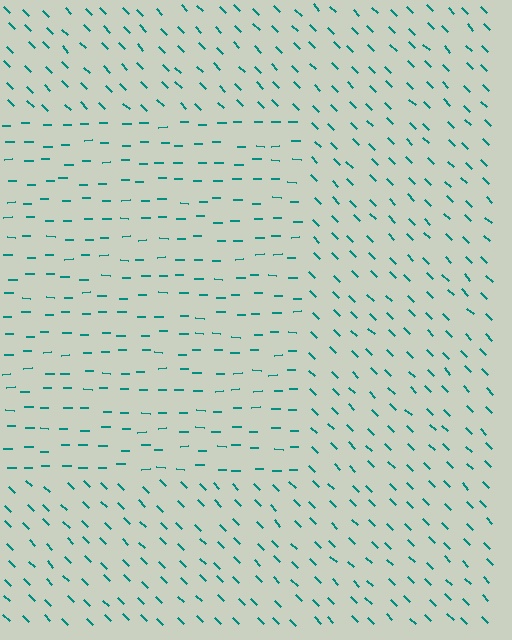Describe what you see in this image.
The image is filled with small teal line segments. A rectangle region in the image has lines oriented differently from the surrounding lines, creating a visible texture boundary.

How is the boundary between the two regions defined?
The boundary is defined purely by a change in line orientation (approximately 45 degrees difference). All lines are the same color and thickness.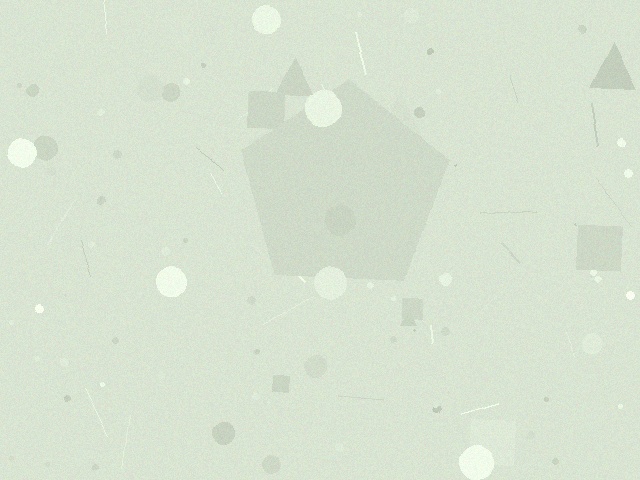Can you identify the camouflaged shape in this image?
The camouflaged shape is a pentagon.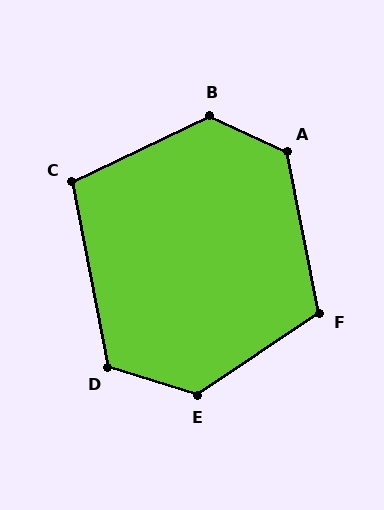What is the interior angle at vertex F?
Approximately 112 degrees (obtuse).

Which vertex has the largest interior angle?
B, at approximately 129 degrees.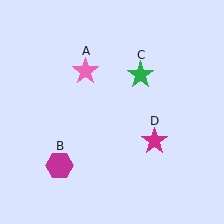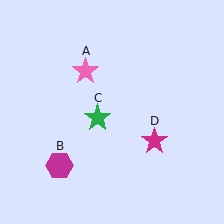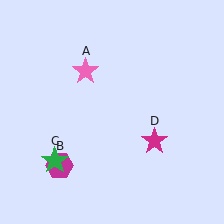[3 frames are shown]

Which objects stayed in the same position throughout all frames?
Pink star (object A) and magenta hexagon (object B) and magenta star (object D) remained stationary.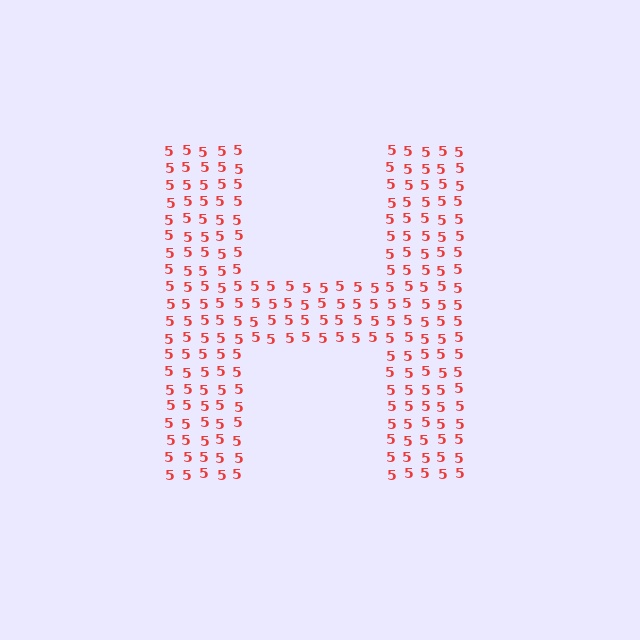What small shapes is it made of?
It is made of small digit 5's.